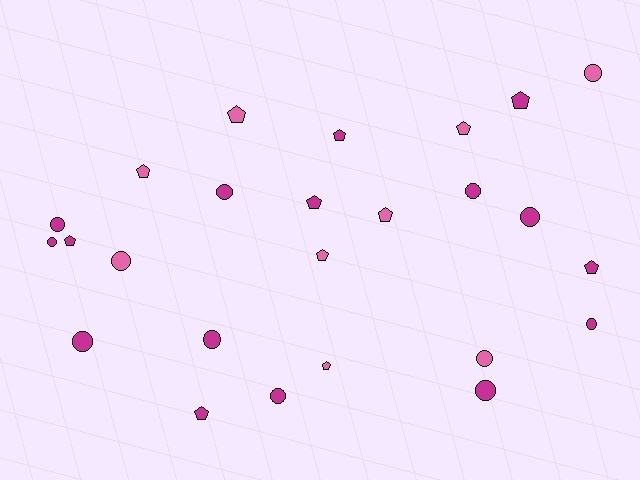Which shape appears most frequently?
Circle, with 13 objects.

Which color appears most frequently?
Magenta, with 16 objects.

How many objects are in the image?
There are 25 objects.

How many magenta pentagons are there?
There are 6 magenta pentagons.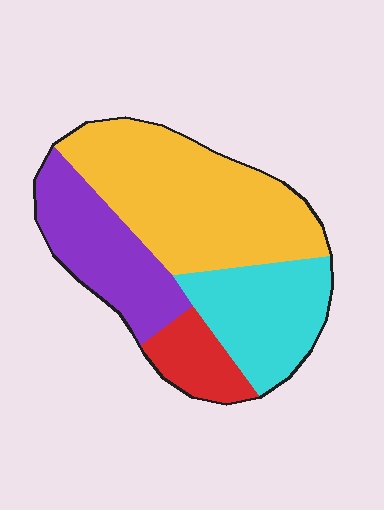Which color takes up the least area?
Red, at roughly 10%.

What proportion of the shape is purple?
Purple covers about 25% of the shape.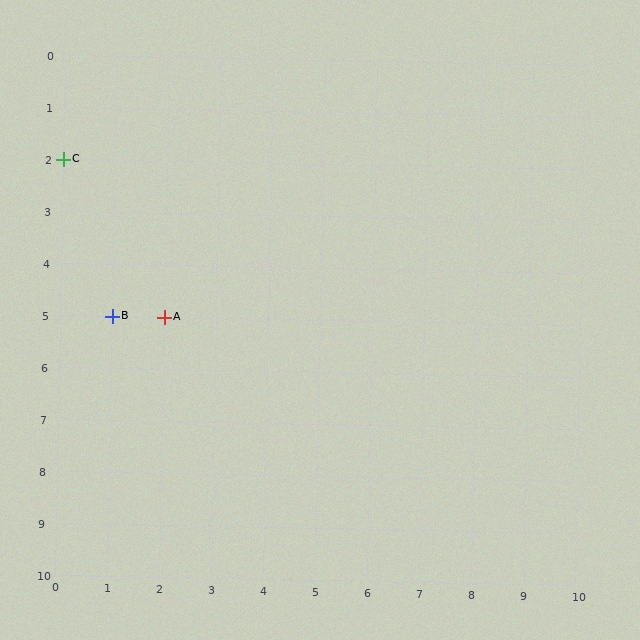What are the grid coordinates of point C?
Point C is at grid coordinates (0, 2).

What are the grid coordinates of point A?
Point A is at grid coordinates (2, 5).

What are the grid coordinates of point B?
Point B is at grid coordinates (1, 5).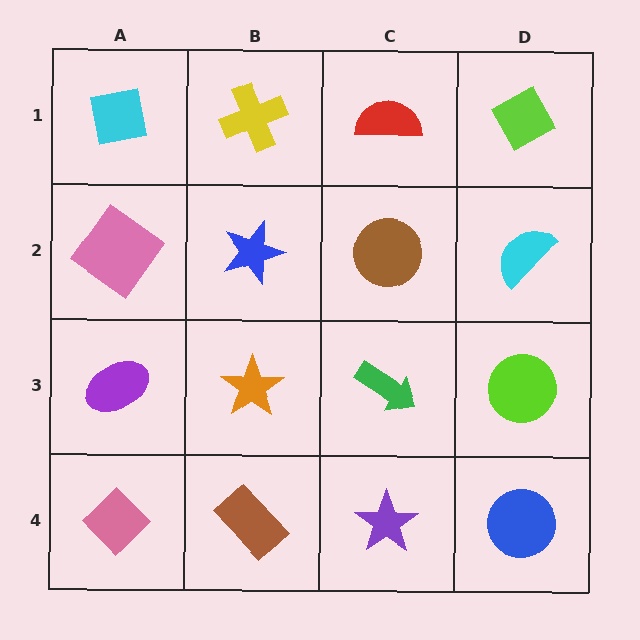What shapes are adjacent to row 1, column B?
A blue star (row 2, column B), a cyan square (row 1, column A), a red semicircle (row 1, column C).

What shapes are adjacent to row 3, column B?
A blue star (row 2, column B), a brown rectangle (row 4, column B), a purple ellipse (row 3, column A), a green arrow (row 3, column C).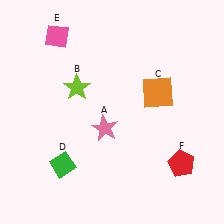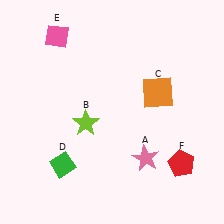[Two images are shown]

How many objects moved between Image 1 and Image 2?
2 objects moved between the two images.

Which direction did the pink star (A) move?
The pink star (A) moved right.